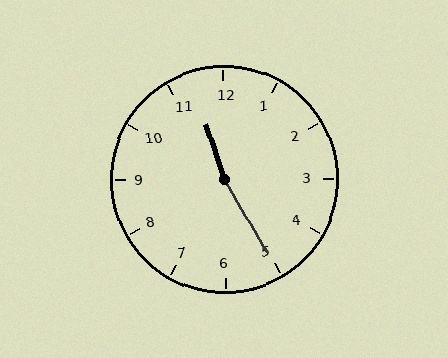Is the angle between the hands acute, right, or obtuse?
It is obtuse.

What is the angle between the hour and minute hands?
Approximately 168 degrees.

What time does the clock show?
11:25.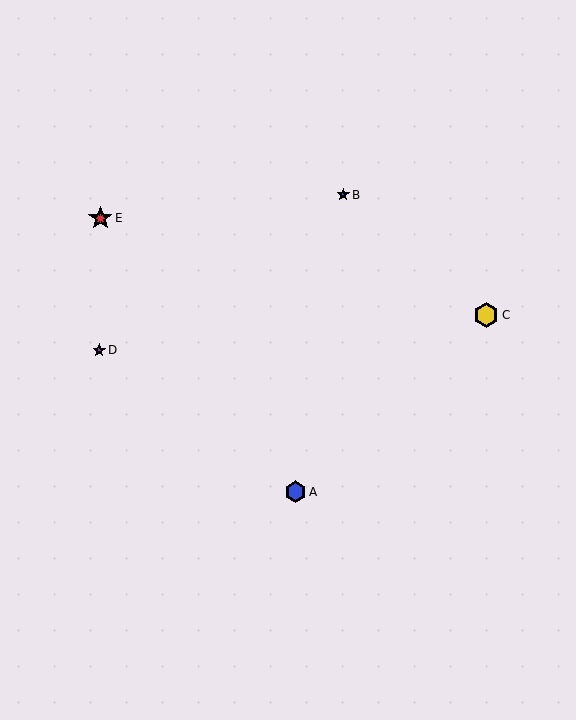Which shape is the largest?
The yellow hexagon (labeled C) is the largest.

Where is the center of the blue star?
The center of the blue star is at (343, 195).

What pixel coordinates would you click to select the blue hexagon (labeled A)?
Click at (296, 492) to select the blue hexagon A.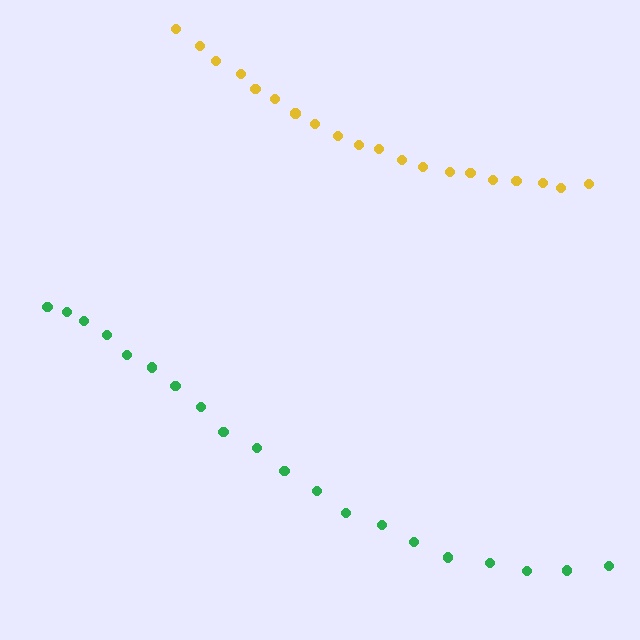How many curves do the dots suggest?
There are 2 distinct paths.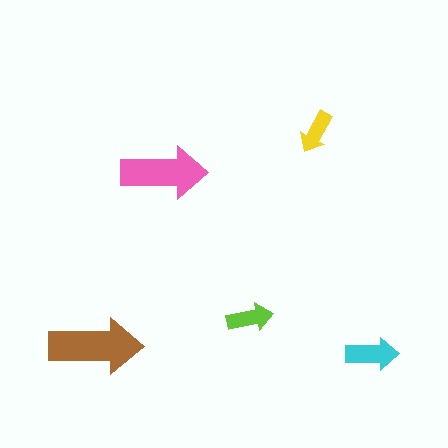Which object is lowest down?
The cyan arrow is bottommost.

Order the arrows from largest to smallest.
the brown one, the pink one, the cyan one, the lime one, the yellow one.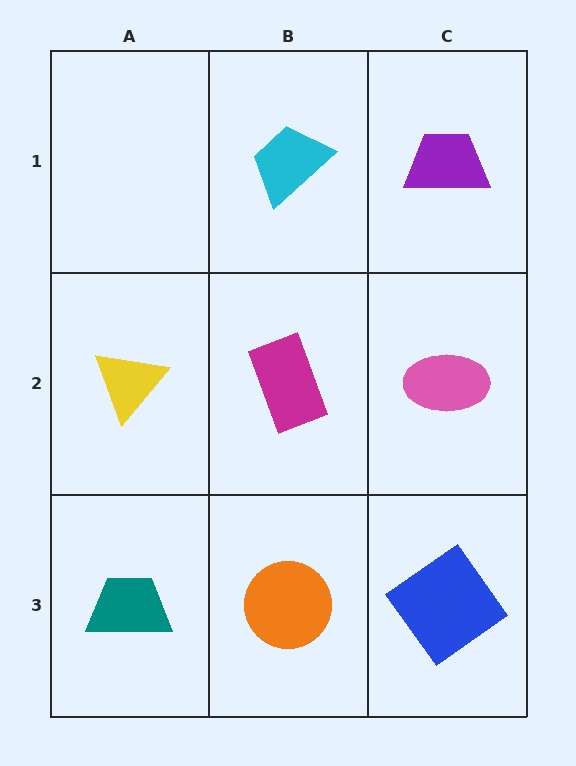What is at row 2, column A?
A yellow triangle.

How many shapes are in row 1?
2 shapes.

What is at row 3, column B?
An orange circle.